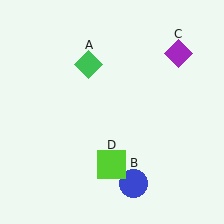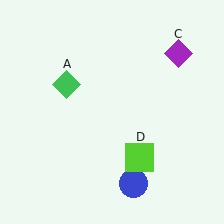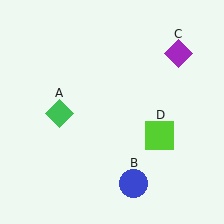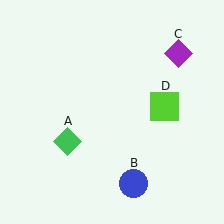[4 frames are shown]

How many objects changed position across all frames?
2 objects changed position: green diamond (object A), lime square (object D).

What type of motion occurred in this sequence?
The green diamond (object A), lime square (object D) rotated counterclockwise around the center of the scene.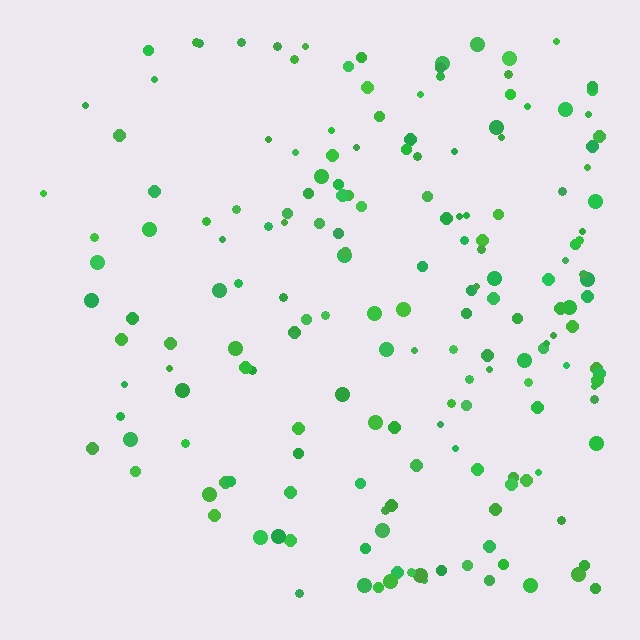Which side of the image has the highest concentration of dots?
The right.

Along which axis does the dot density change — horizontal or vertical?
Horizontal.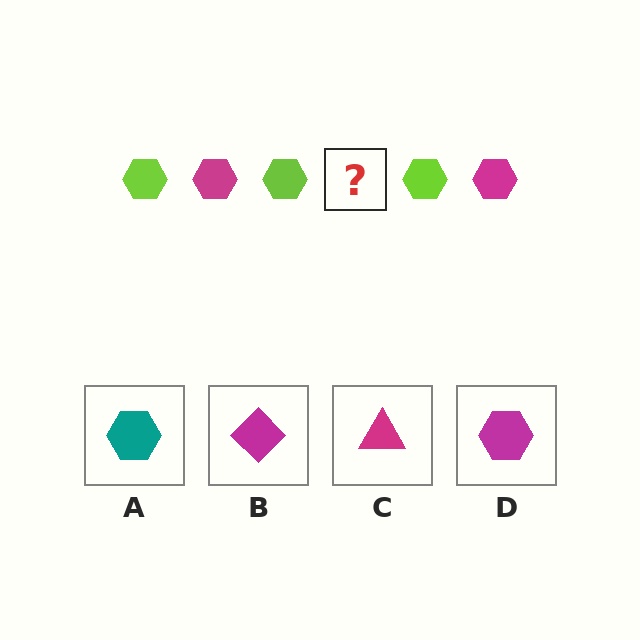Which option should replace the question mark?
Option D.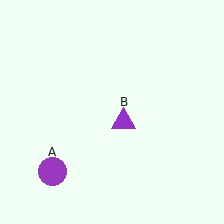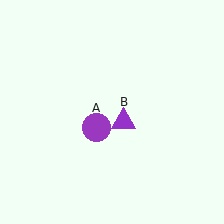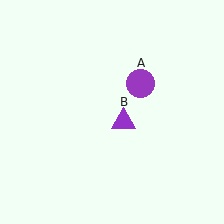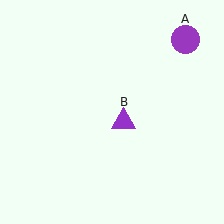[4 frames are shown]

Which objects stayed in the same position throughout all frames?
Purple triangle (object B) remained stationary.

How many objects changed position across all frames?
1 object changed position: purple circle (object A).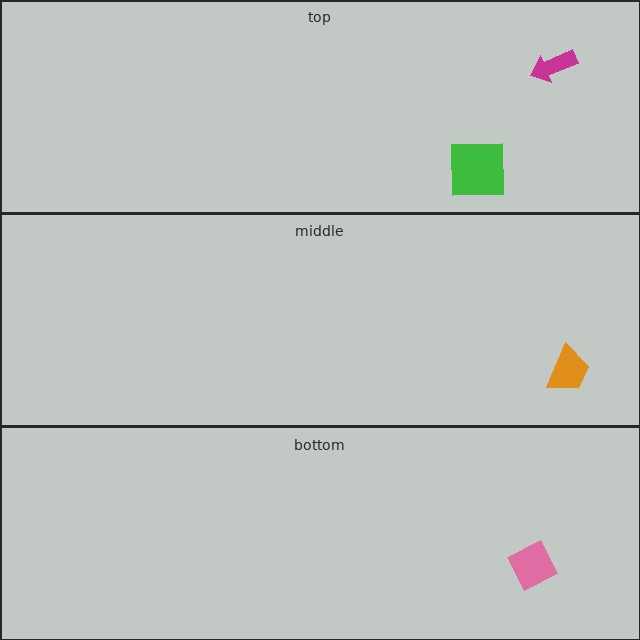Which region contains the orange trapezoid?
The middle region.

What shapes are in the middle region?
The orange trapezoid.